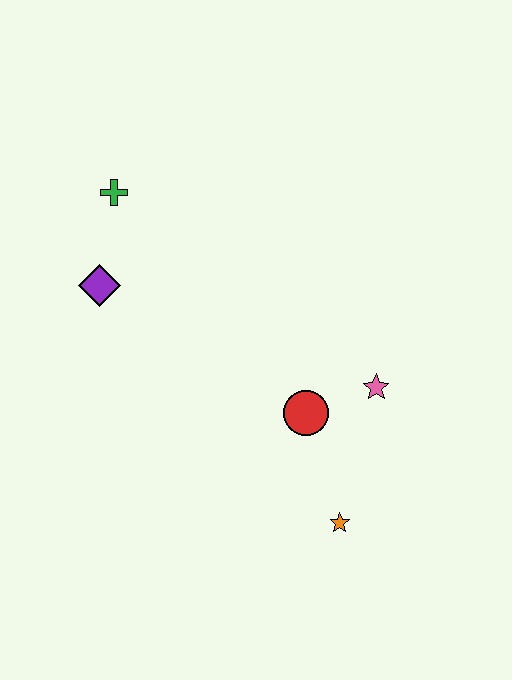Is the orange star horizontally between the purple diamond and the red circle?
No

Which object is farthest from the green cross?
The orange star is farthest from the green cross.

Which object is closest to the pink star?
The red circle is closest to the pink star.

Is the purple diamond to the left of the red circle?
Yes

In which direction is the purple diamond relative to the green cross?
The purple diamond is below the green cross.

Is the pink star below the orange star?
No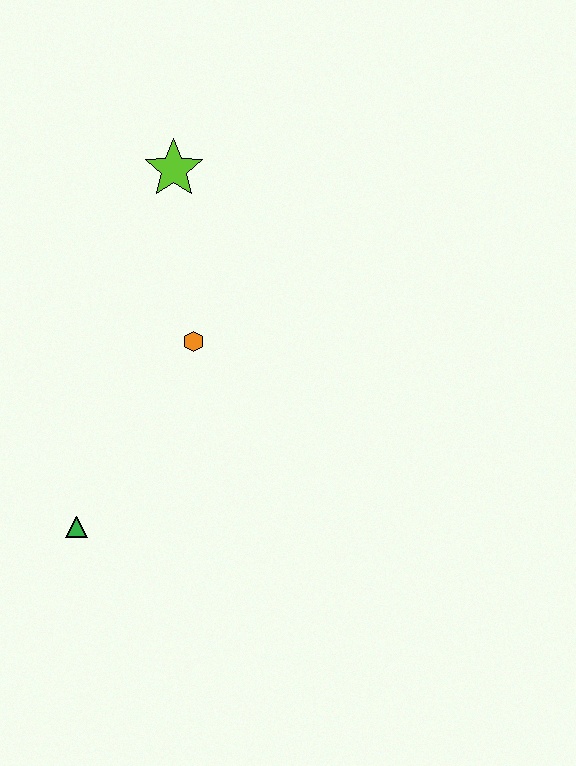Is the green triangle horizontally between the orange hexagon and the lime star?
No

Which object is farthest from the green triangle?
The lime star is farthest from the green triangle.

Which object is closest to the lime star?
The orange hexagon is closest to the lime star.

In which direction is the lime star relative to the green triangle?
The lime star is above the green triangle.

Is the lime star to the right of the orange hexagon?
No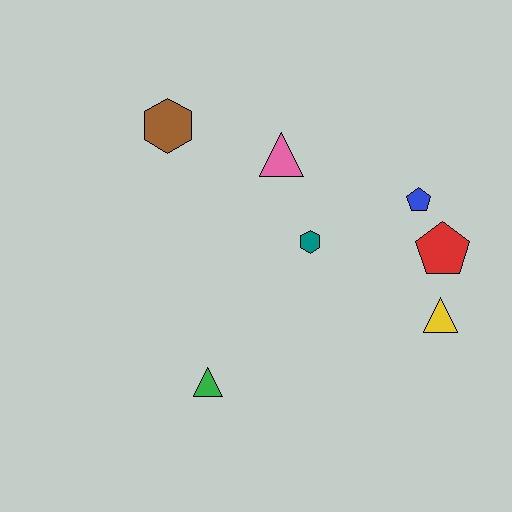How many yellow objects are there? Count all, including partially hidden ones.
There is 1 yellow object.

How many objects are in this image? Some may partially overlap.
There are 7 objects.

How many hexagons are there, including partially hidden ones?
There are 2 hexagons.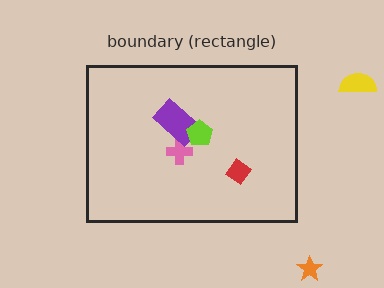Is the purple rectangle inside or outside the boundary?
Inside.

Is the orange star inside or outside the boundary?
Outside.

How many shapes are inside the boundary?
4 inside, 2 outside.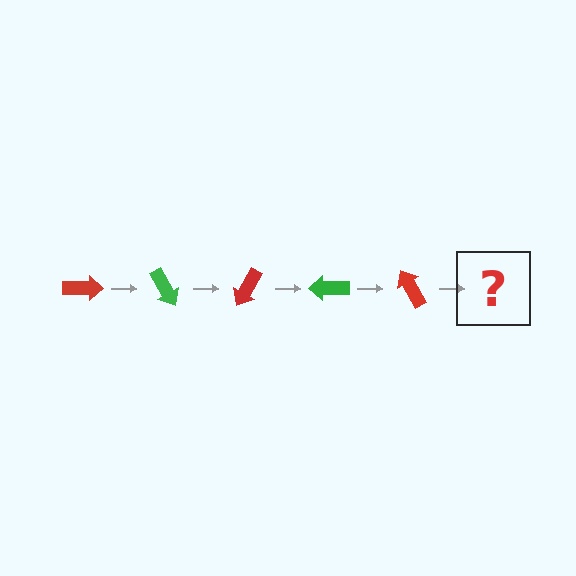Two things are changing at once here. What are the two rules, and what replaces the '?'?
The two rules are that it rotates 60 degrees each step and the color cycles through red and green. The '?' should be a green arrow, rotated 300 degrees from the start.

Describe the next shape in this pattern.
It should be a green arrow, rotated 300 degrees from the start.